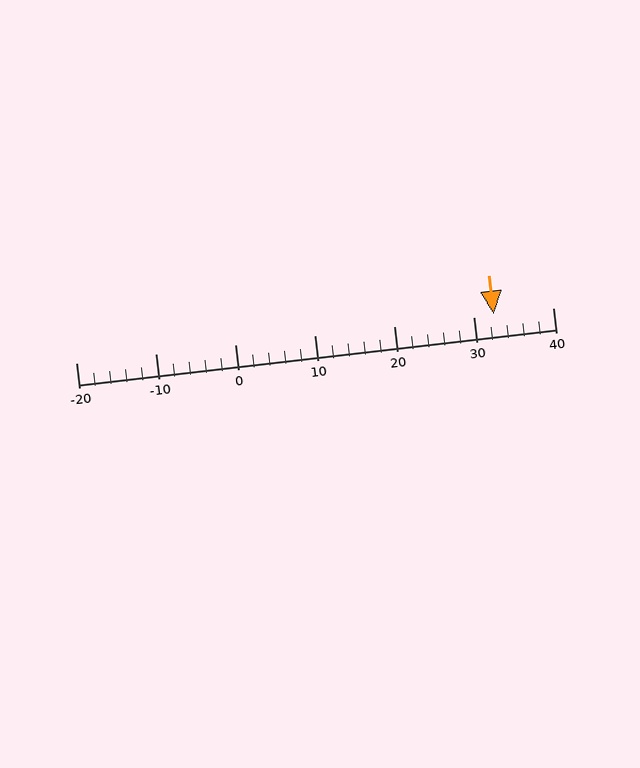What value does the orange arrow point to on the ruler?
The orange arrow points to approximately 32.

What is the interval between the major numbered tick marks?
The major tick marks are spaced 10 units apart.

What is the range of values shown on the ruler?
The ruler shows values from -20 to 40.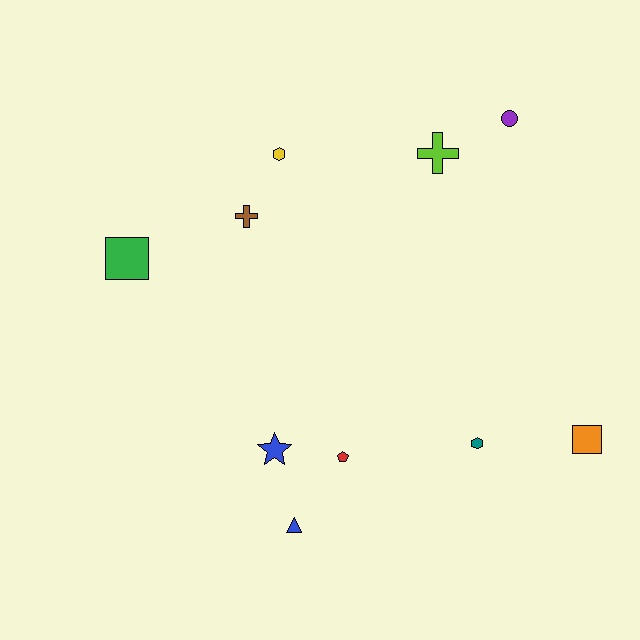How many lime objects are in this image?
There is 1 lime object.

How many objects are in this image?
There are 10 objects.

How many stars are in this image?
There is 1 star.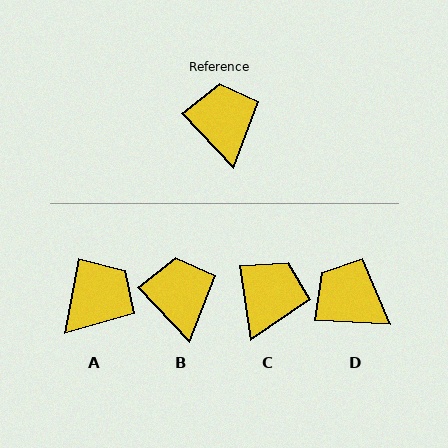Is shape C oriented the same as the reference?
No, it is off by about 35 degrees.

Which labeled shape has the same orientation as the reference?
B.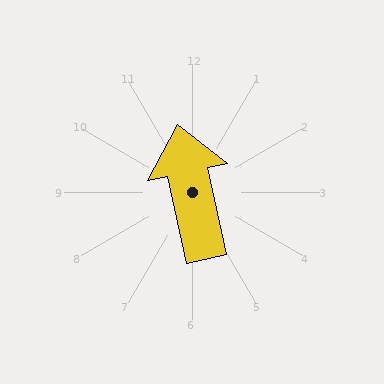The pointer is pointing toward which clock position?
Roughly 12 o'clock.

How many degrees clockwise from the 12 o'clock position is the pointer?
Approximately 348 degrees.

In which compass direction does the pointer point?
North.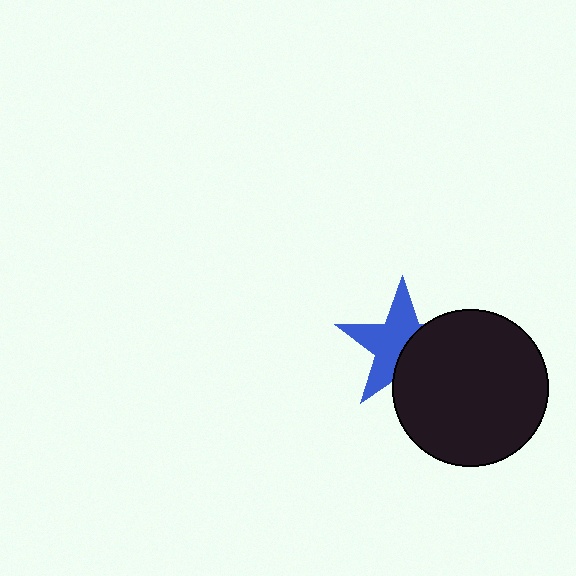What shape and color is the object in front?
The object in front is a black circle.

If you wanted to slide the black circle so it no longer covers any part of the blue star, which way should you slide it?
Slide it right — that is the most direct way to separate the two shapes.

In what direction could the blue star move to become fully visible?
The blue star could move left. That would shift it out from behind the black circle entirely.